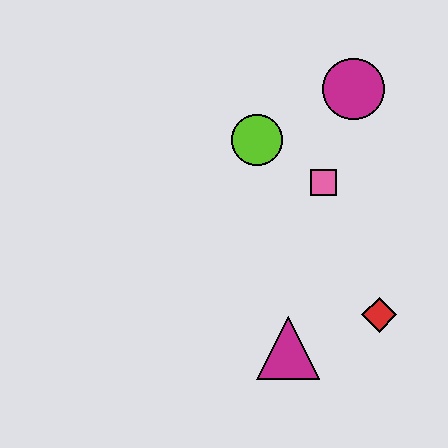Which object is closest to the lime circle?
The pink square is closest to the lime circle.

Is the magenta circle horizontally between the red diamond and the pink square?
Yes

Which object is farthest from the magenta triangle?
The magenta circle is farthest from the magenta triangle.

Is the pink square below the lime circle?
Yes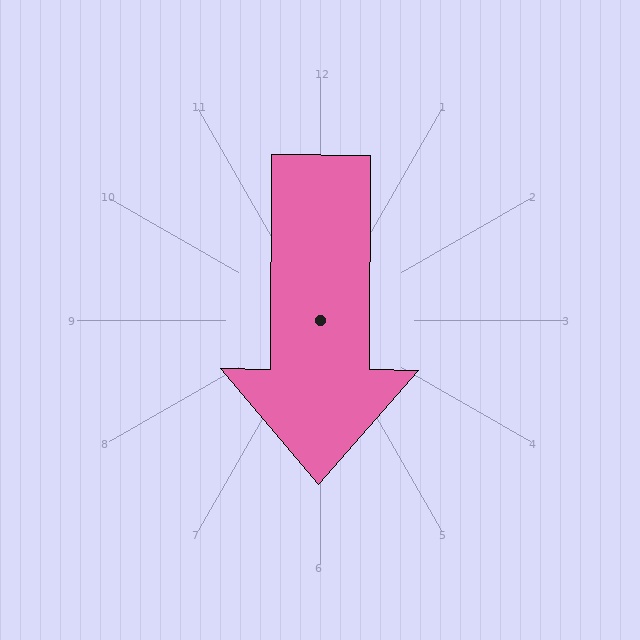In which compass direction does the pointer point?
South.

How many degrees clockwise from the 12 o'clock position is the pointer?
Approximately 180 degrees.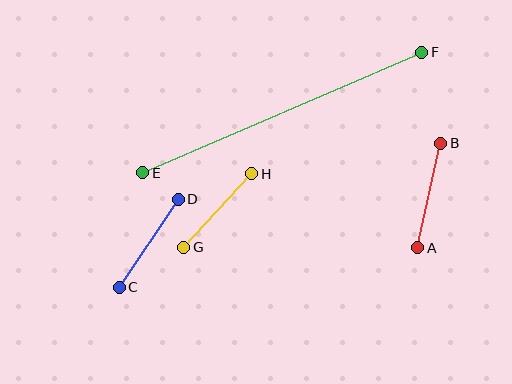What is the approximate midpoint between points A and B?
The midpoint is at approximately (429, 195) pixels.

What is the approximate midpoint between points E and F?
The midpoint is at approximately (282, 113) pixels.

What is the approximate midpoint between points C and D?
The midpoint is at approximately (149, 243) pixels.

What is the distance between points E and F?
The distance is approximately 304 pixels.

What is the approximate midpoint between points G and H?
The midpoint is at approximately (218, 211) pixels.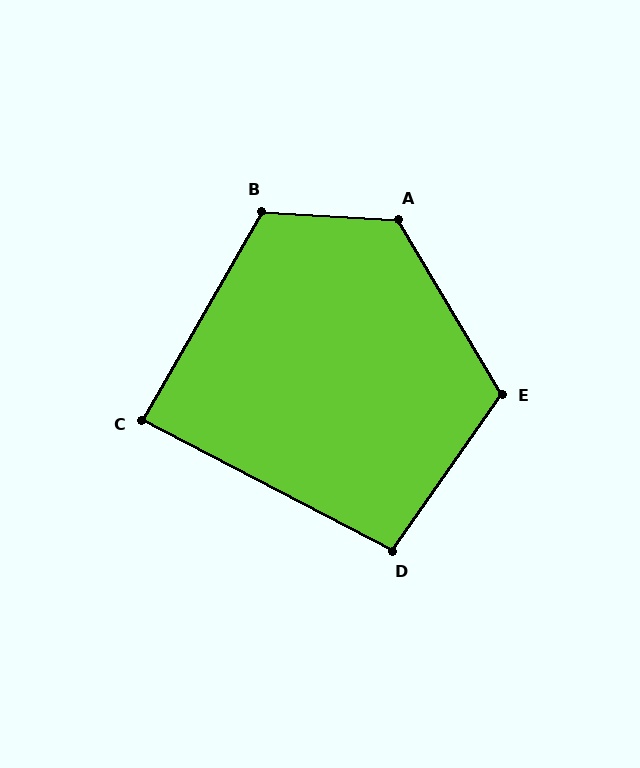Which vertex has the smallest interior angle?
C, at approximately 88 degrees.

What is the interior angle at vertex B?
Approximately 117 degrees (obtuse).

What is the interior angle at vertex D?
Approximately 97 degrees (obtuse).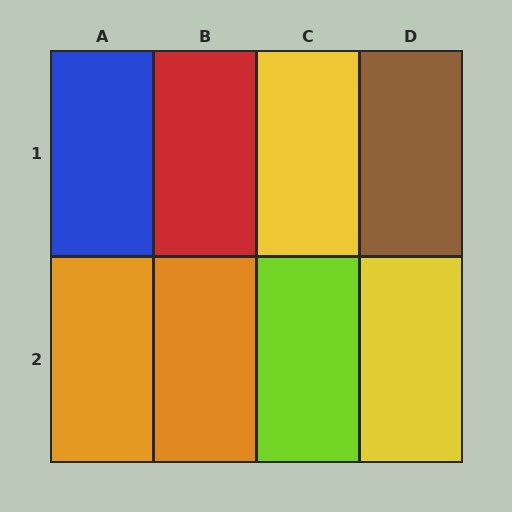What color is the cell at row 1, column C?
Yellow.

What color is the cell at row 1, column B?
Red.